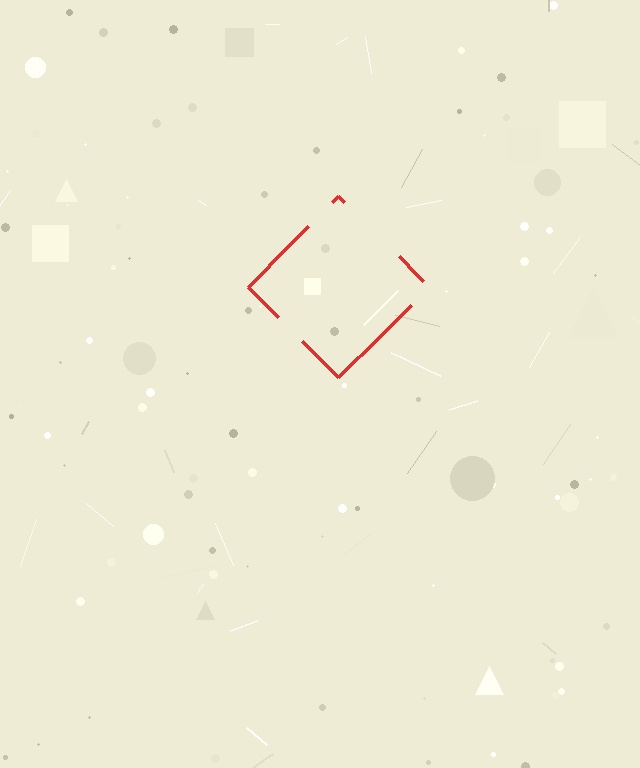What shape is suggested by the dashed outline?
The dashed outline suggests a diamond.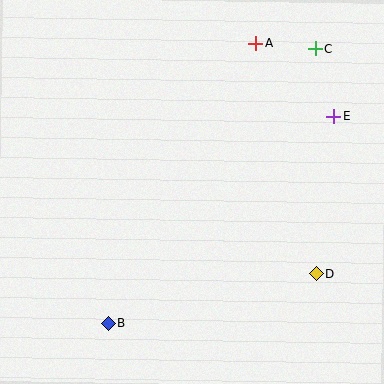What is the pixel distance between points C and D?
The distance between C and D is 225 pixels.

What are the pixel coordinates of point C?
Point C is at (316, 48).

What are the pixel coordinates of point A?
Point A is at (256, 43).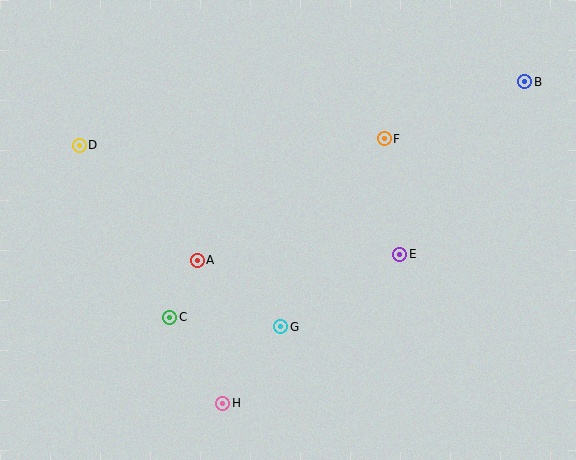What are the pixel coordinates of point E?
Point E is at (400, 254).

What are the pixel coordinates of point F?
Point F is at (384, 139).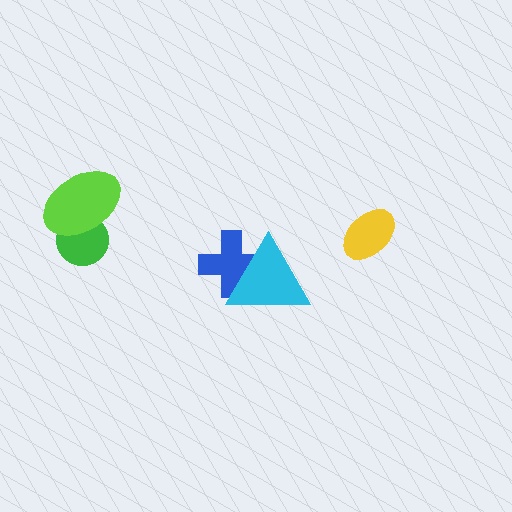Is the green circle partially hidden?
Yes, it is partially covered by another shape.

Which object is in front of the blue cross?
The cyan triangle is in front of the blue cross.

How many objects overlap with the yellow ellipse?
0 objects overlap with the yellow ellipse.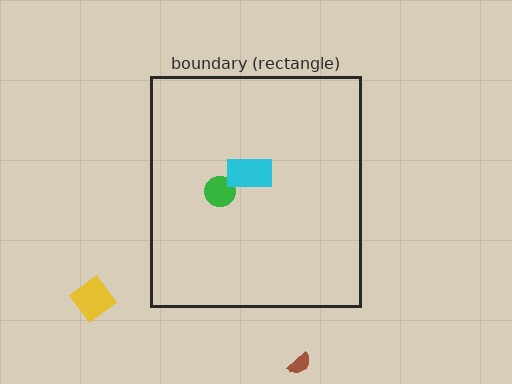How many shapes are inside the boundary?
2 inside, 2 outside.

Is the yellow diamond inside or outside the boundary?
Outside.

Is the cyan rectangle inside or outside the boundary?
Inside.